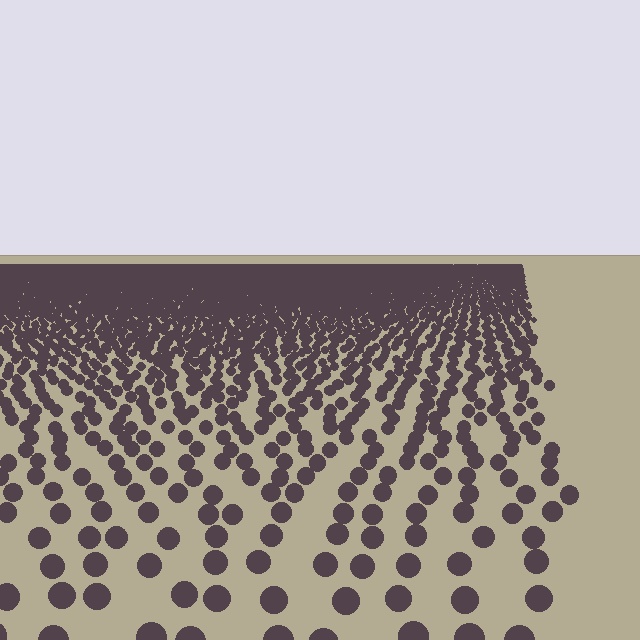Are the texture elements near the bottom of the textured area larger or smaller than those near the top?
Larger. Near the bottom, elements are closer to the viewer and appear at a bigger on-screen size.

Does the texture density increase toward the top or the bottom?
Density increases toward the top.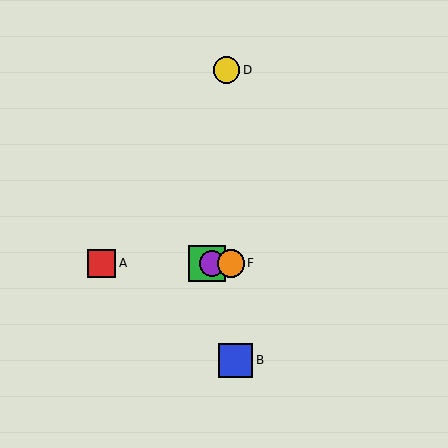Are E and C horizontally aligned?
Yes, both are at y≈263.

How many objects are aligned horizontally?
4 objects (A, C, E, F) are aligned horizontally.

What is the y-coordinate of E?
Object E is at y≈263.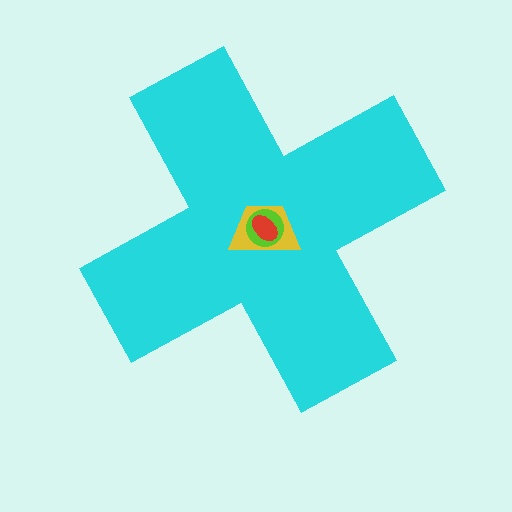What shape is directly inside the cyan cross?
The yellow trapezoid.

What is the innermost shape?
The red ellipse.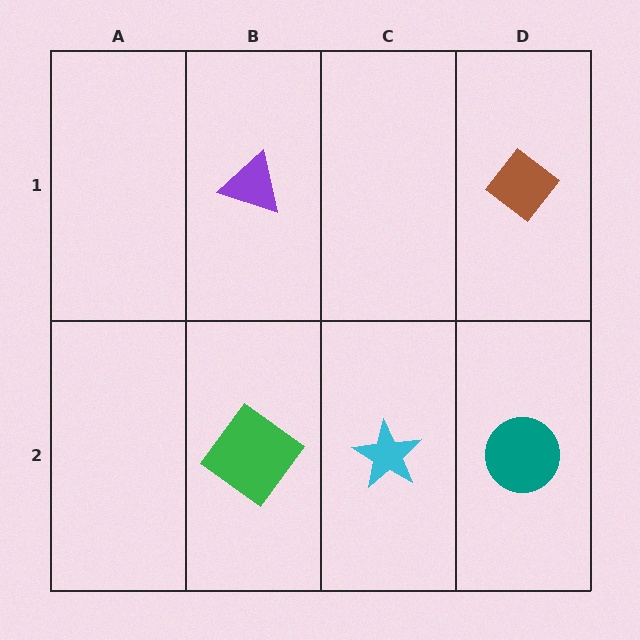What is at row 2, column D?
A teal circle.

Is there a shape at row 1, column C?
No, that cell is empty.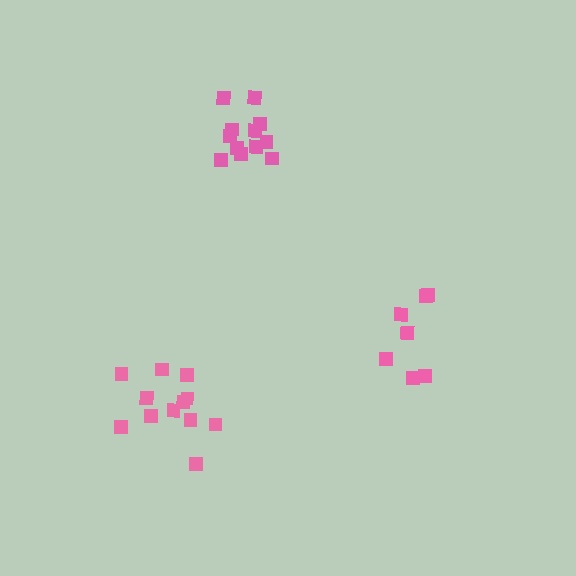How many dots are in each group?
Group 1: 7 dots, Group 2: 12 dots, Group 3: 12 dots (31 total).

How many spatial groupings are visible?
There are 3 spatial groupings.